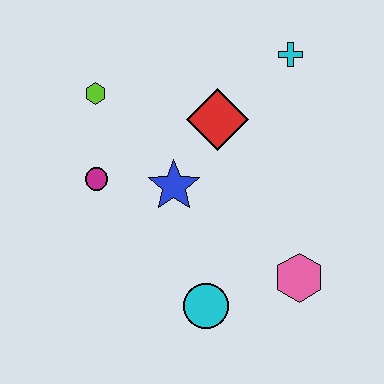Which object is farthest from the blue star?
The cyan cross is farthest from the blue star.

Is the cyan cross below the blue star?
No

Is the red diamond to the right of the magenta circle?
Yes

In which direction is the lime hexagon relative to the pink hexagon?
The lime hexagon is to the left of the pink hexagon.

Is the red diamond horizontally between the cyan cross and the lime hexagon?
Yes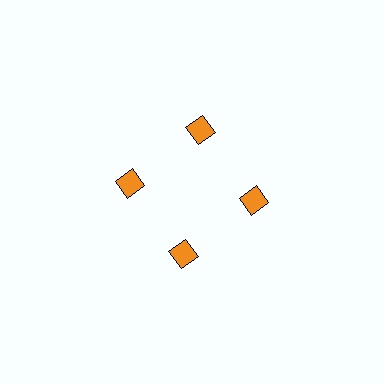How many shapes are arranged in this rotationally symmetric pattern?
There are 4 shapes, arranged in 4 groups of 1.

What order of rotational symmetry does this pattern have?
This pattern has 4-fold rotational symmetry.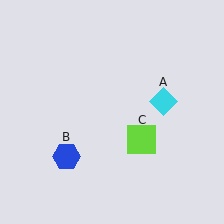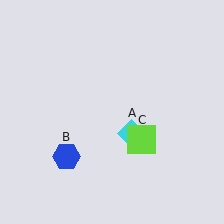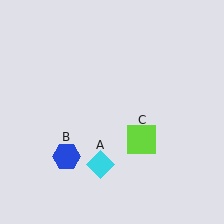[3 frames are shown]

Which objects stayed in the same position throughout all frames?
Blue hexagon (object B) and lime square (object C) remained stationary.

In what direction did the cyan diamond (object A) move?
The cyan diamond (object A) moved down and to the left.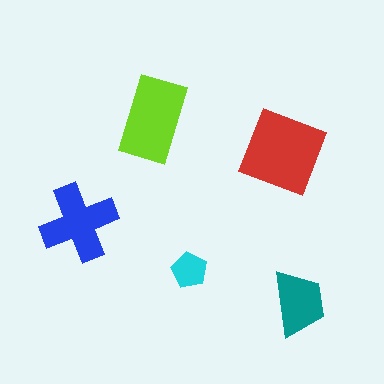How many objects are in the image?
There are 5 objects in the image.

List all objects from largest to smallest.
The red diamond, the lime rectangle, the blue cross, the teal trapezoid, the cyan pentagon.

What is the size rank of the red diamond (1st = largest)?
1st.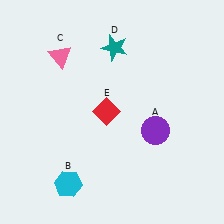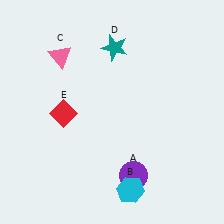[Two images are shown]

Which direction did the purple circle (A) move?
The purple circle (A) moved down.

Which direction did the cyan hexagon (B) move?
The cyan hexagon (B) moved right.